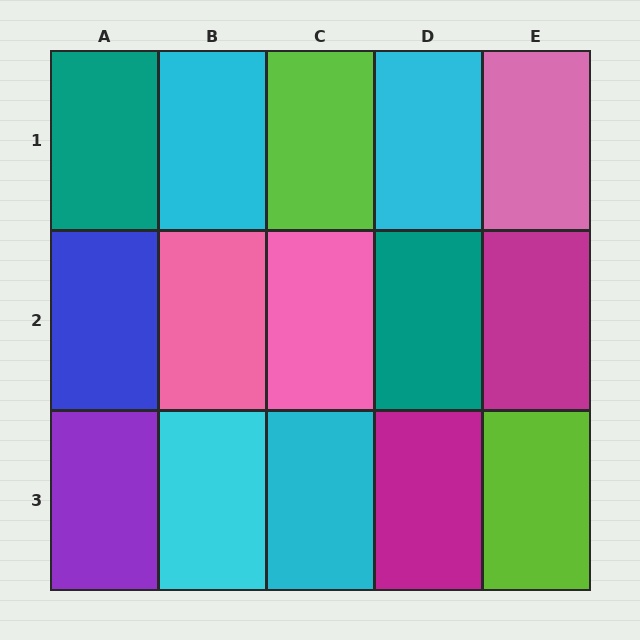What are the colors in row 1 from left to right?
Teal, cyan, lime, cyan, pink.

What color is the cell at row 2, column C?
Pink.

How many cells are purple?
1 cell is purple.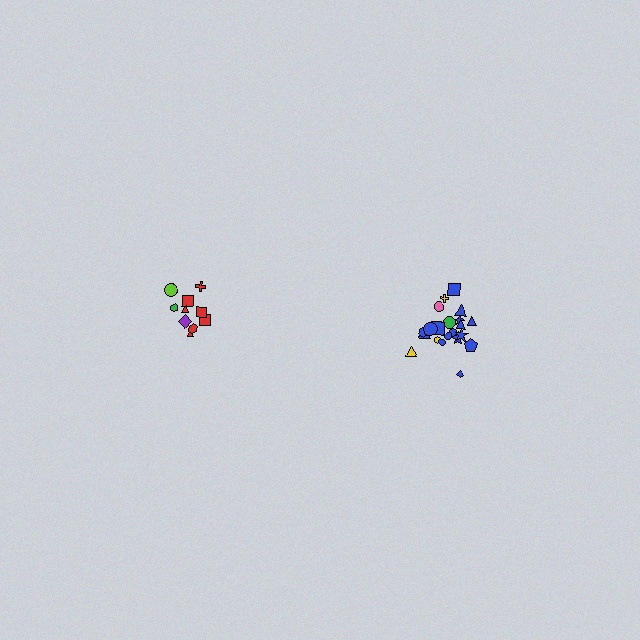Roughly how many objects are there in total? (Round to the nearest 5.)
Roughly 30 objects in total.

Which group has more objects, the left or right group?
The right group.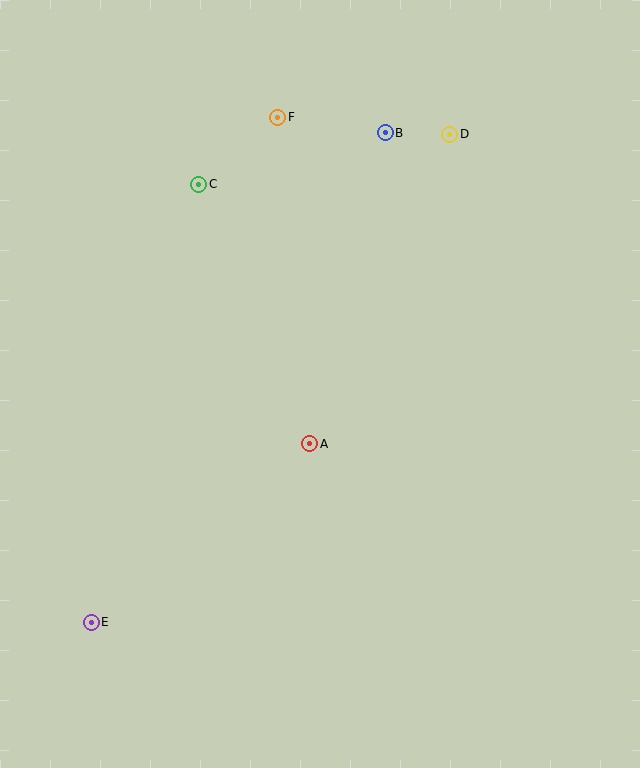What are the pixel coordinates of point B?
Point B is at (385, 133).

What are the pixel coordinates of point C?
Point C is at (199, 184).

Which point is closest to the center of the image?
Point A at (310, 444) is closest to the center.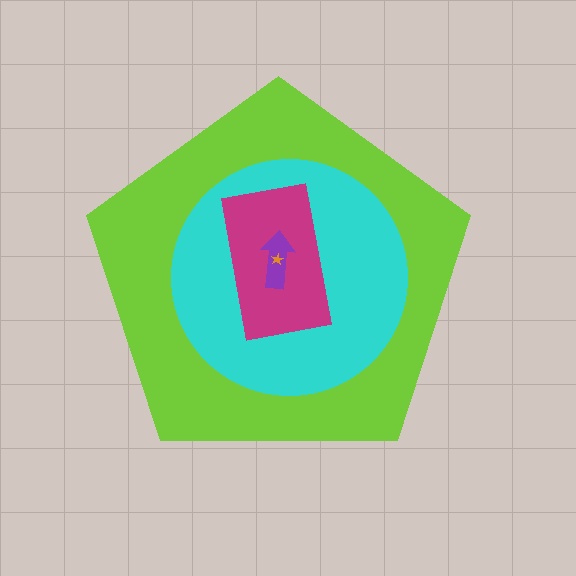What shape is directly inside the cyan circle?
The magenta rectangle.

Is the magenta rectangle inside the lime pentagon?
Yes.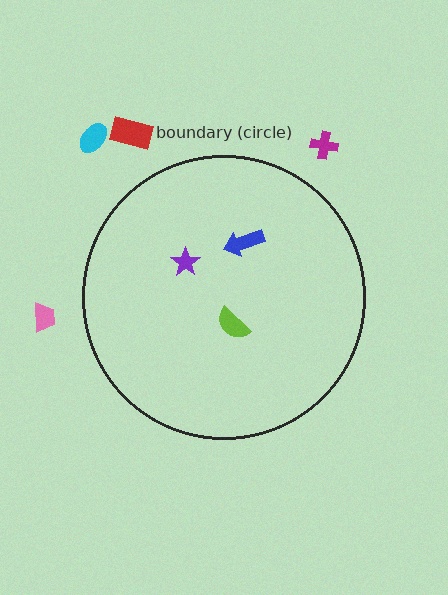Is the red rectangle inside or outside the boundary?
Outside.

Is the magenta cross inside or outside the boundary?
Outside.